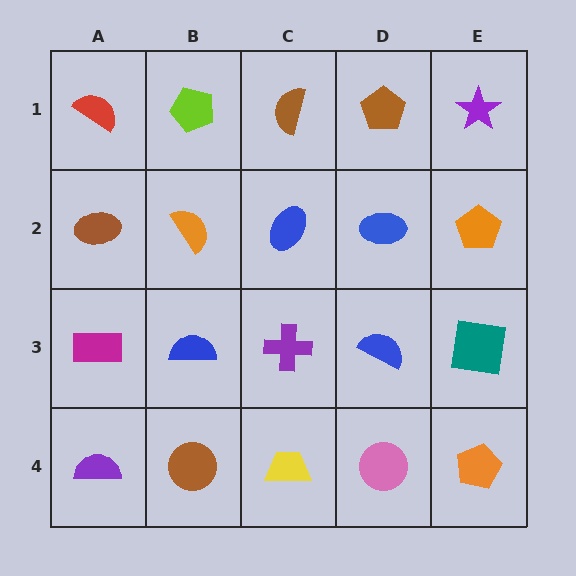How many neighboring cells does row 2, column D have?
4.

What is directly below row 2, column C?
A purple cross.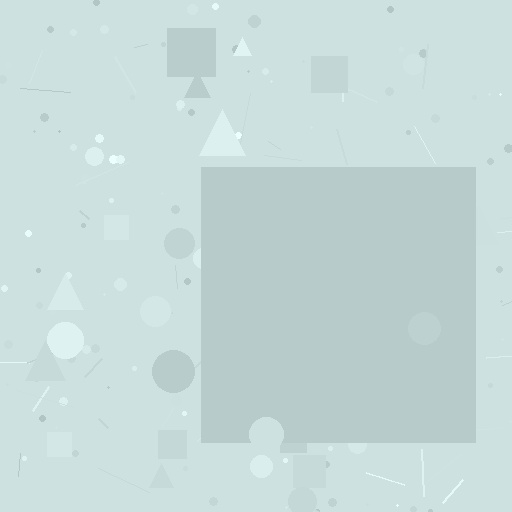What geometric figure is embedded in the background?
A square is embedded in the background.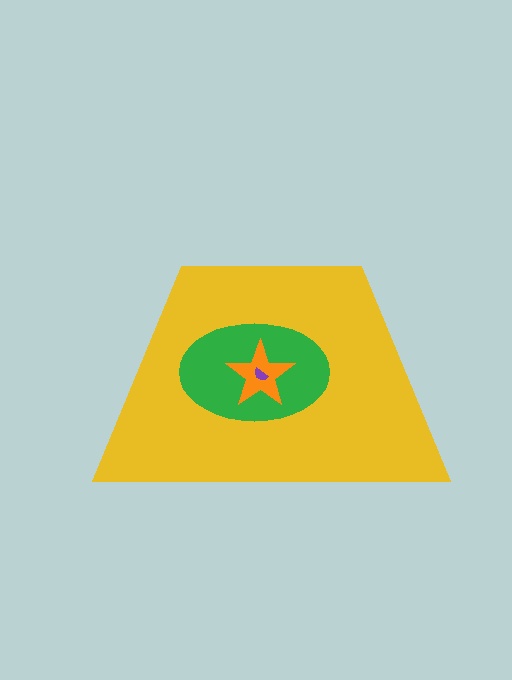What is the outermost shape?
The yellow trapezoid.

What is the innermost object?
The purple semicircle.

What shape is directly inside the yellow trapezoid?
The green ellipse.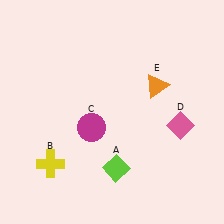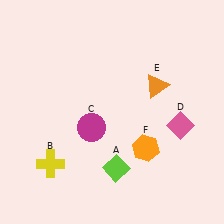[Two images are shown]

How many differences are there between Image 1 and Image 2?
There is 1 difference between the two images.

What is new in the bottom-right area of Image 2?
An orange hexagon (F) was added in the bottom-right area of Image 2.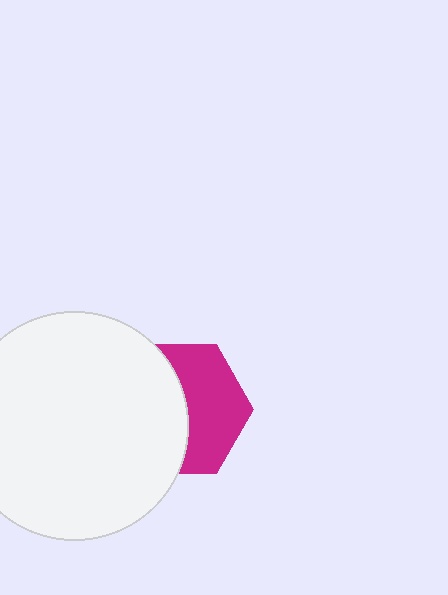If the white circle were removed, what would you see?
You would see the complete magenta hexagon.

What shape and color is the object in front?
The object in front is a white circle.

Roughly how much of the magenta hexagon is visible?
About half of it is visible (roughly 49%).